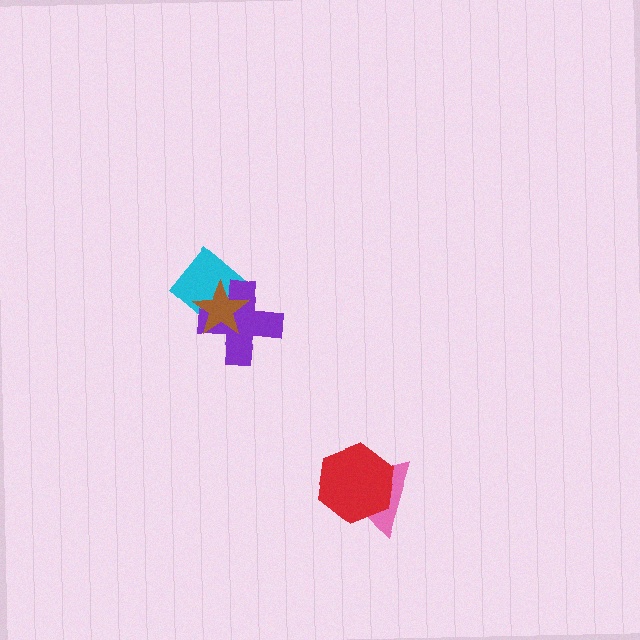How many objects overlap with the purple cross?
2 objects overlap with the purple cross.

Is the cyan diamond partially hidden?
Yes, it is partially covered by another shape.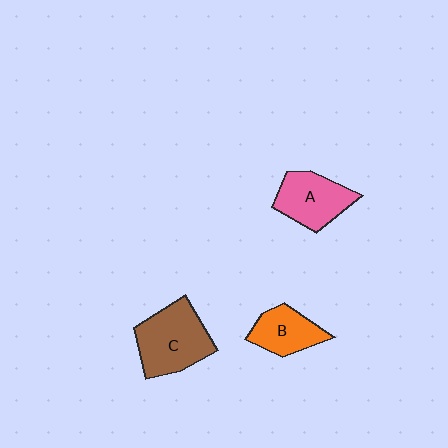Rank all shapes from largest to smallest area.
From largest to smallest: C (brown), A (pink), B (orange).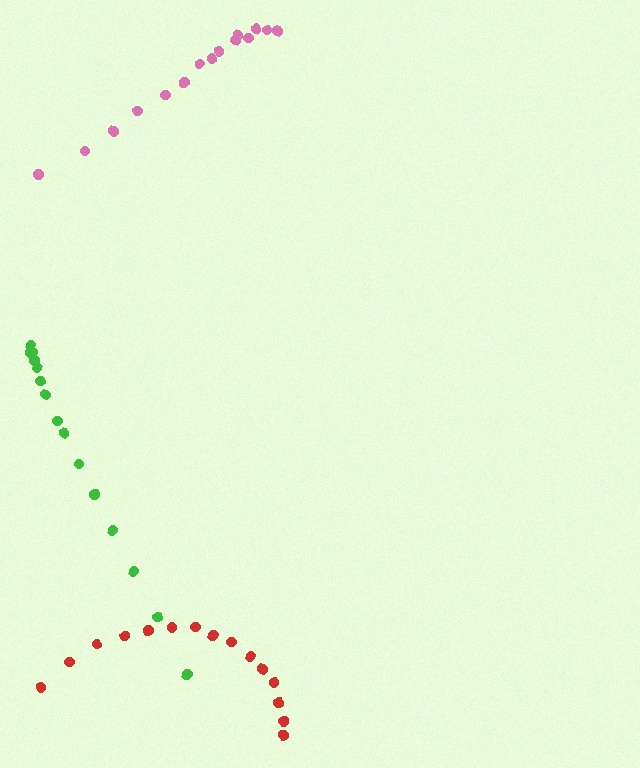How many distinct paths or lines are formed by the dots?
There are 3 distinct paths.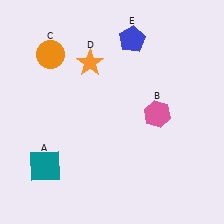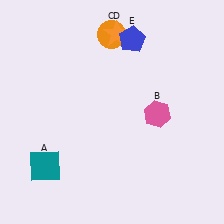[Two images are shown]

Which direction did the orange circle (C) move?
The orange circle (C) moved right.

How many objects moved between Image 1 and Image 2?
2 objects moved between the two images.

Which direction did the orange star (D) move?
The orange star (D) moved up.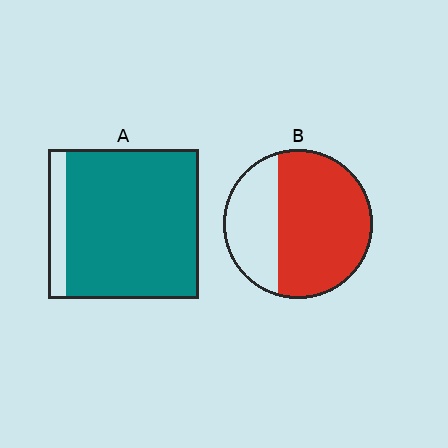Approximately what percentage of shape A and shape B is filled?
A is approximately 90% and B is approximately 65%.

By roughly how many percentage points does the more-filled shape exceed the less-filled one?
By roughly 20 percentage points (A over B).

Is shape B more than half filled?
Yes.